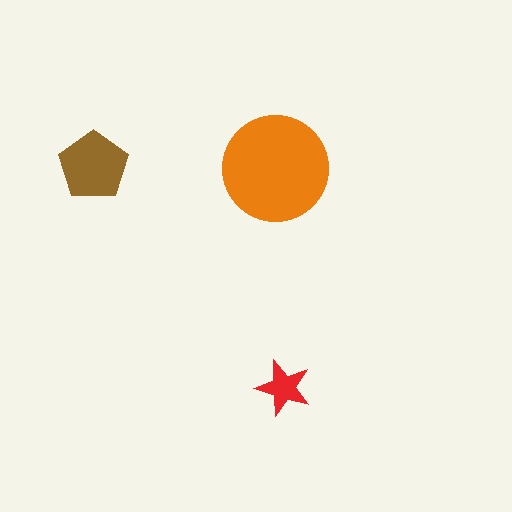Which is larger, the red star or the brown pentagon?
The brown pentagon.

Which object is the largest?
The orange circle.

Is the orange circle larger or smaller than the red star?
Larger.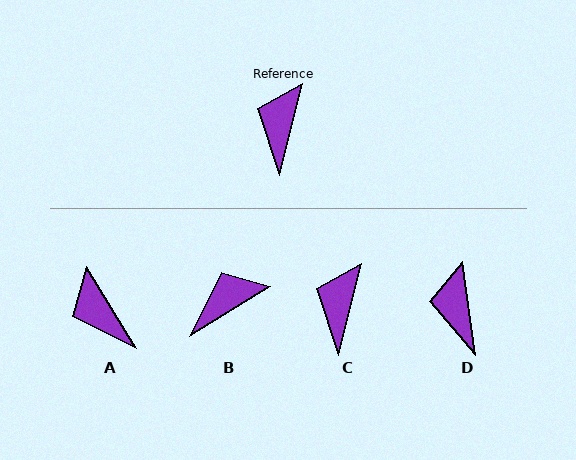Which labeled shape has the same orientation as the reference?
C.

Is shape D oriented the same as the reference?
No, it is off by about 22 degrees.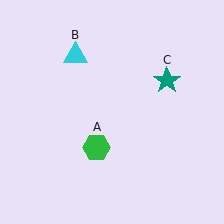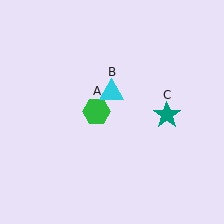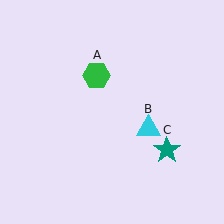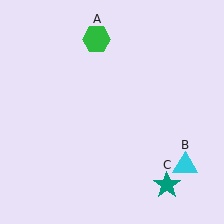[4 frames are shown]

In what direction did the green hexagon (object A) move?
The green hexagon (object A) moved up.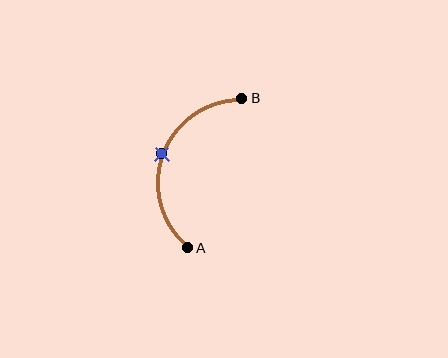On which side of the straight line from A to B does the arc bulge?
The arc bulges to the left of the straight line connecting A and B.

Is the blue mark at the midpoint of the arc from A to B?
Yes. The blue mark lies on the arc at equal arc-length from both A and B — it is the arc midpoint.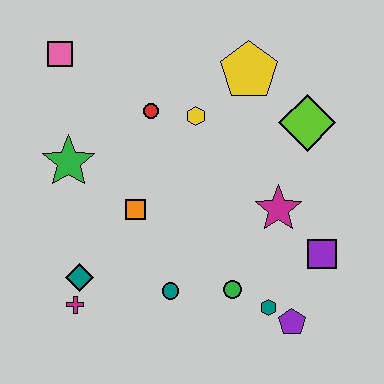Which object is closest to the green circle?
The teal hexagon is closest to the green circle.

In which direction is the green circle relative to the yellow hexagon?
The green circle is below the yellow hexagon.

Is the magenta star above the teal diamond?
Yes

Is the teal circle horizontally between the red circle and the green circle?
Yes